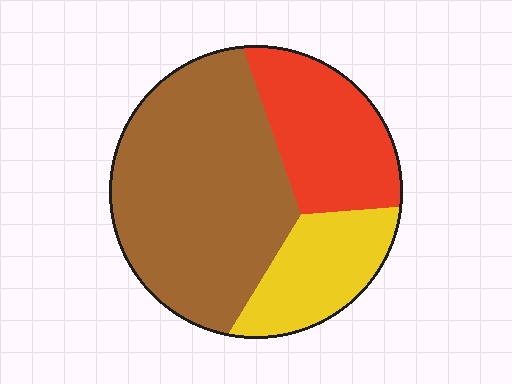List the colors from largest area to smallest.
From largest to smallest: brown, red, yellow.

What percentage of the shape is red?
Red takes up about one quarter (1/4) of the shape.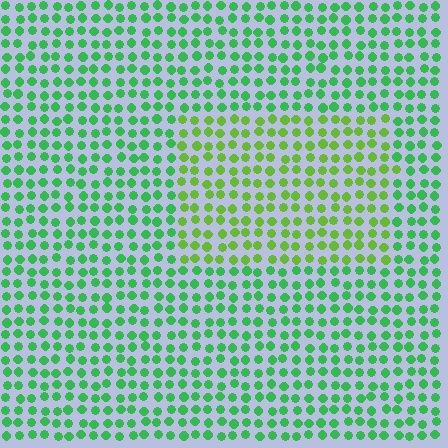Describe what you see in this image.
The image is filled with small green elements in a uniform arrangement. A rectangle-shaped region is visible where the elements are tinted to a slightly different hue, forming a subtle color boundary.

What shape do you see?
I see a rectangle.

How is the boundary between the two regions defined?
The boundary is defined purely by a slight shift in hue (about 35 degrees). Spacing, size, and orientation are identical on both sides.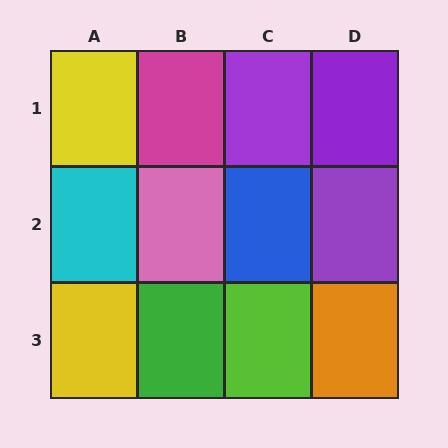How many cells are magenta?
1 cell is magenta.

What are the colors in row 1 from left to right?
Yellow, magenta, purple, purple.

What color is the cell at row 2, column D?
Purple.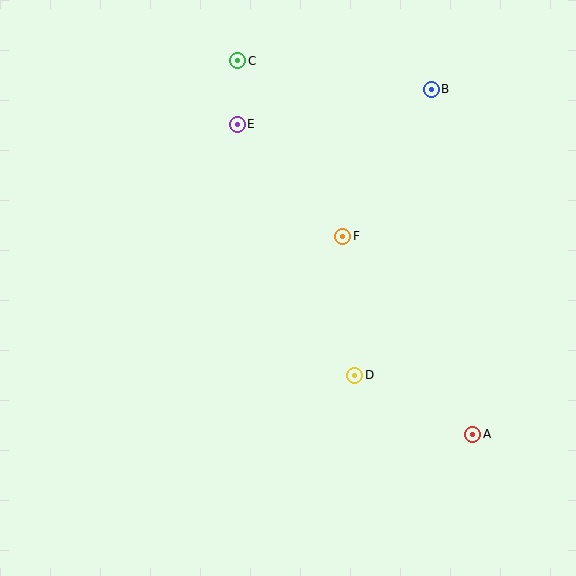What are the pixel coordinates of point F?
Point F is at (343, 236).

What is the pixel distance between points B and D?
The distance between B and D is 296 pixels.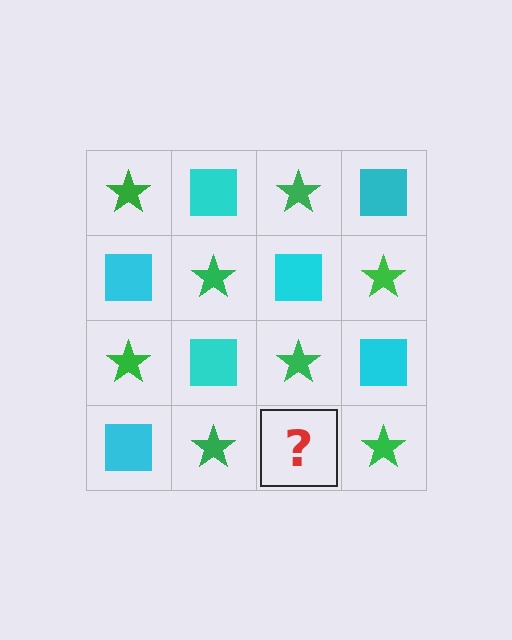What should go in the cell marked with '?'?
The missing cell should contain a cyan square.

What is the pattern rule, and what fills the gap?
The rule is that it alternates green star and cyan square in a checkerboard pattern. The gap should be filled with a cyan square.